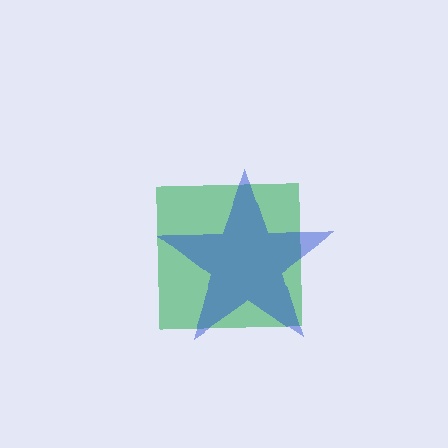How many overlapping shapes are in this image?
There are 2 overlapping shapes in the image.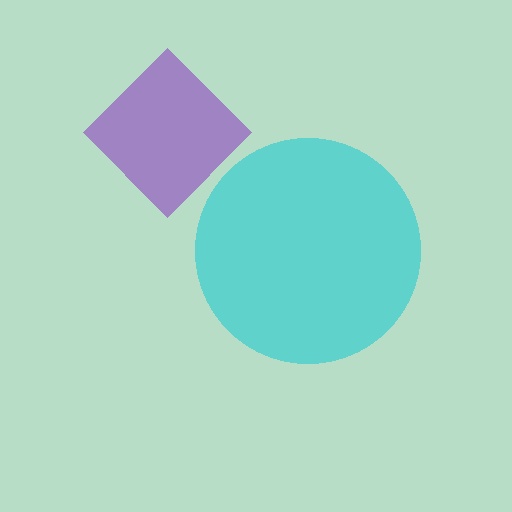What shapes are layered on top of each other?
The layered shapes are: a purple diamond, a cyan circle.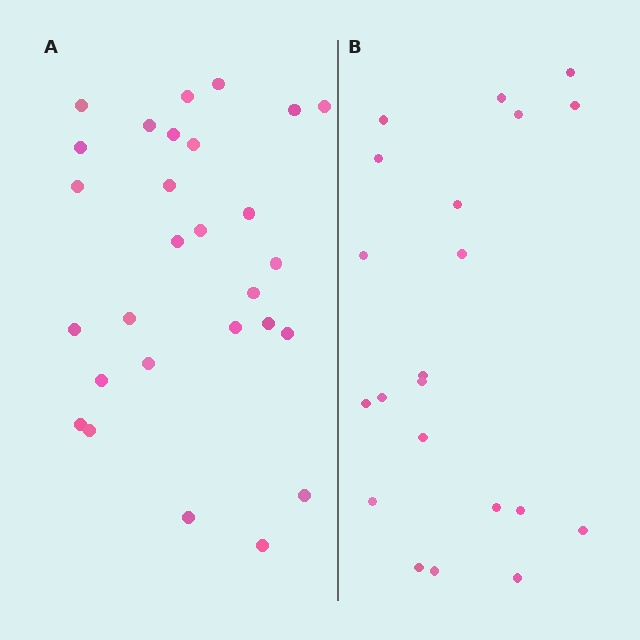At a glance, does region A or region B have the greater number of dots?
Region A (the left region) has more dots.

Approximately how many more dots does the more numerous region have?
Region A has roughly 8 or so more dots than region B.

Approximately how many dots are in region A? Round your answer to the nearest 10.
About 30 dots. (The exact count is 28, which rounds to 30.)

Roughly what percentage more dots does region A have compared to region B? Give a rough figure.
About 35% more.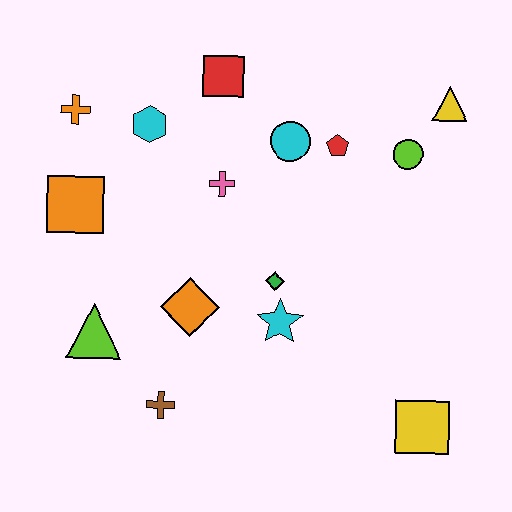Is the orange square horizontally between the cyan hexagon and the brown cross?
No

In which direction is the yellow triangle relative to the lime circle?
The yellow triangle is above the lime circle.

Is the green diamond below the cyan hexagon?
Yes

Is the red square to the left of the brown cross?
No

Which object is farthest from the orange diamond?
The yellow triangle is farthest from the orange diamond.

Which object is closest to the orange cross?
The cyan hexagon is closest to the orange cross.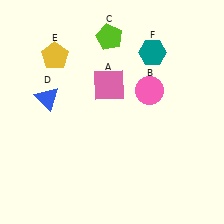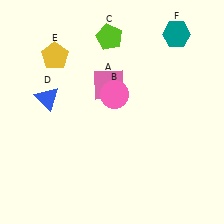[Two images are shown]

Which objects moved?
The objects that moved are: the pink circle (B), the teal hexagon (F).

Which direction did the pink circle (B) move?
The pink circle (B) moved left.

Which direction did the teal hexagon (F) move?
The teal hexagon (F) moved right.